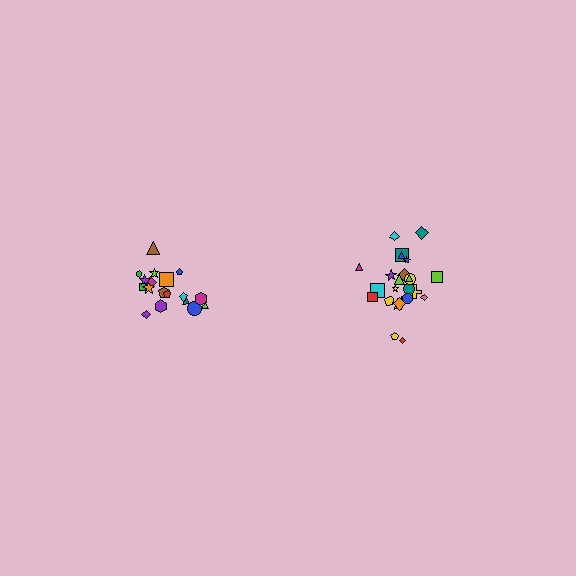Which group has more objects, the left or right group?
The right group.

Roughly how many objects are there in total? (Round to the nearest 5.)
Roughly 45 objects in total.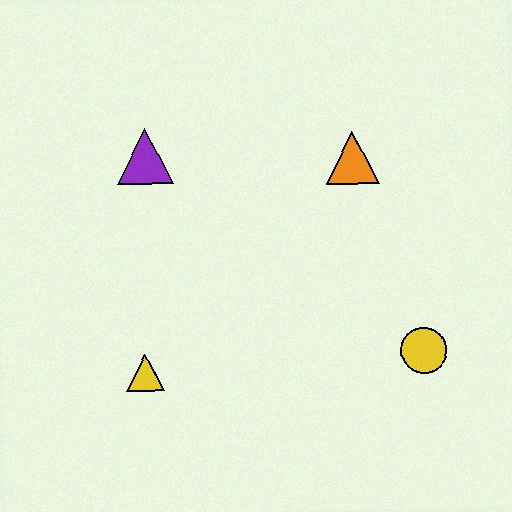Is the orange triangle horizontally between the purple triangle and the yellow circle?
Yes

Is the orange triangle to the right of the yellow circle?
No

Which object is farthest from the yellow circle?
The purple triangle is farthest from the yellow circle.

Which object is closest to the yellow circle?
The orange triangle is closest to the yellow circle.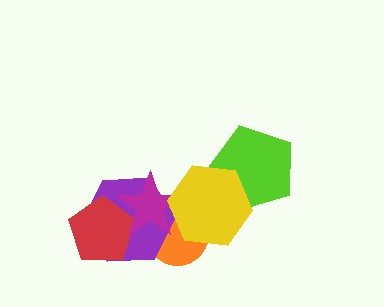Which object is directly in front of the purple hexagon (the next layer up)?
The red pentagon is directly in front of the purple hexagon.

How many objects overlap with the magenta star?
4 objects overlap with the magenta star.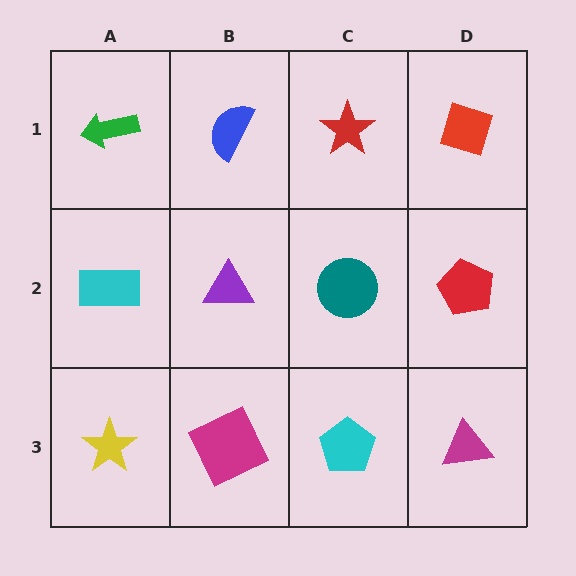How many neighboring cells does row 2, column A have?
3.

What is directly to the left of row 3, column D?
A cyan pentagon.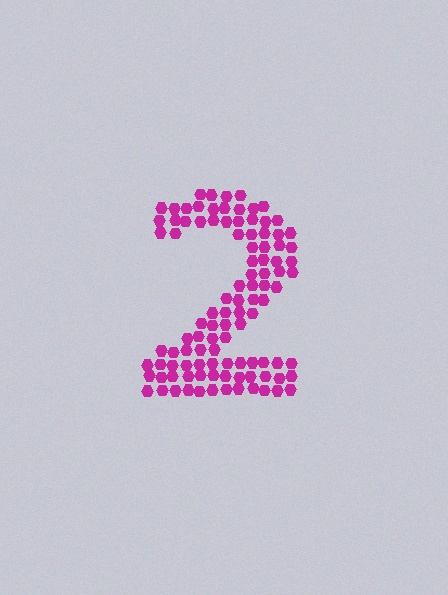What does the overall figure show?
The overall figure shows the digit 2.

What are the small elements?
The small elements are hexagons.